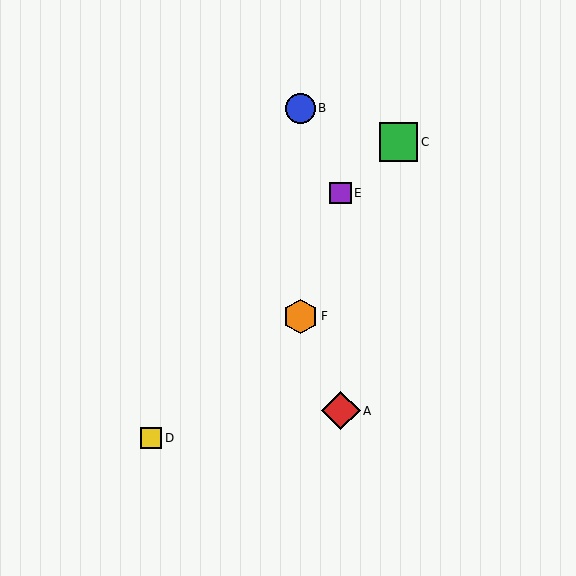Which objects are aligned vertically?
Objects B, F are aligned vertically.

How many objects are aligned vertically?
2 objects (B, F) are aligned vertically.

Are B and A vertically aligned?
No, B is at x≈300 and A is at x≈341.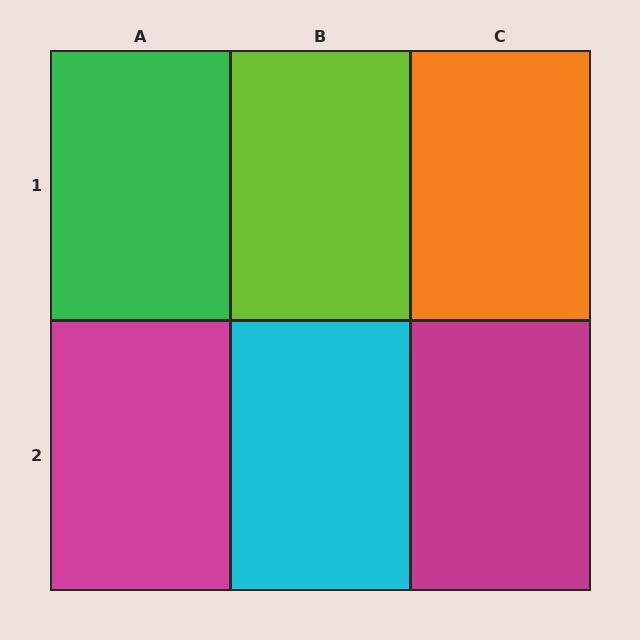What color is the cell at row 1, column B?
Lime.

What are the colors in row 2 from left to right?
Magenta, cyan, magenta.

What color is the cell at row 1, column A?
Green.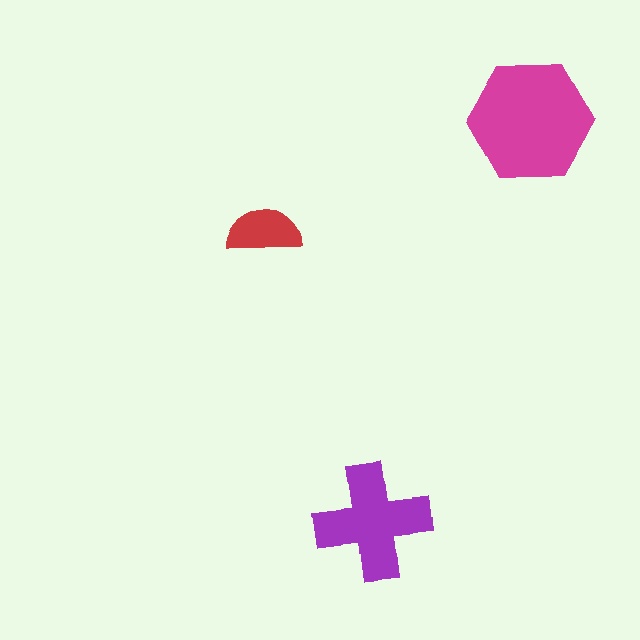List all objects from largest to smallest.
The magenta hexagon, the purple cross, the red semicircle.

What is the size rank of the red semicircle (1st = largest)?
3rd.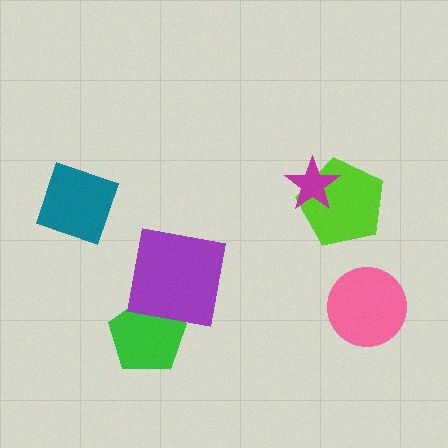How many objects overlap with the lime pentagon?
1 object overlaps with the lime pentagon.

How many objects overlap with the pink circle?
0 objects overlap with the pink circle.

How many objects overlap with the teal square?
0 objects overlap with the teal square.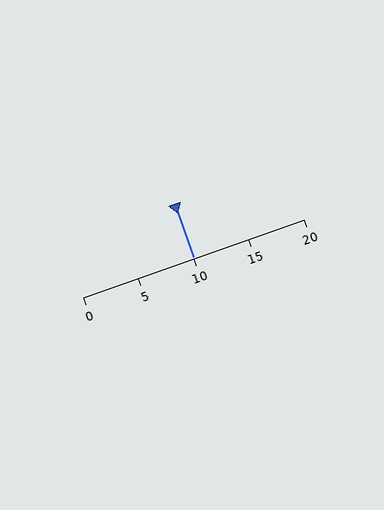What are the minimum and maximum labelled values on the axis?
The axis runs from 0 to 20.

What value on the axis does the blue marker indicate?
The marker indicates approximately 10.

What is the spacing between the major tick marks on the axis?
The major ticks are spaced 5 apart.